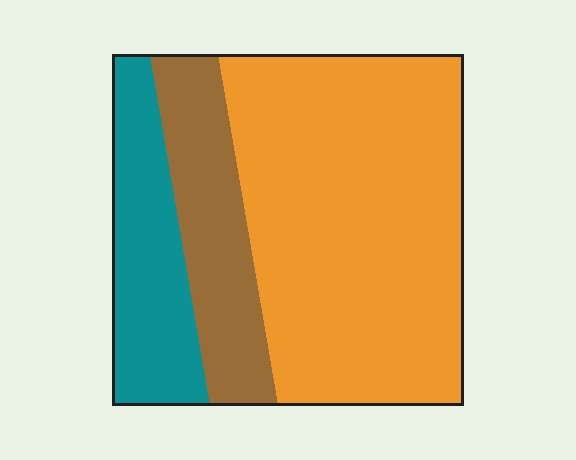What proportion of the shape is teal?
Teal covers 19% of the shape.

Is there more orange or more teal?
Orange.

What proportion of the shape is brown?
Brown covers around 20% of the shape.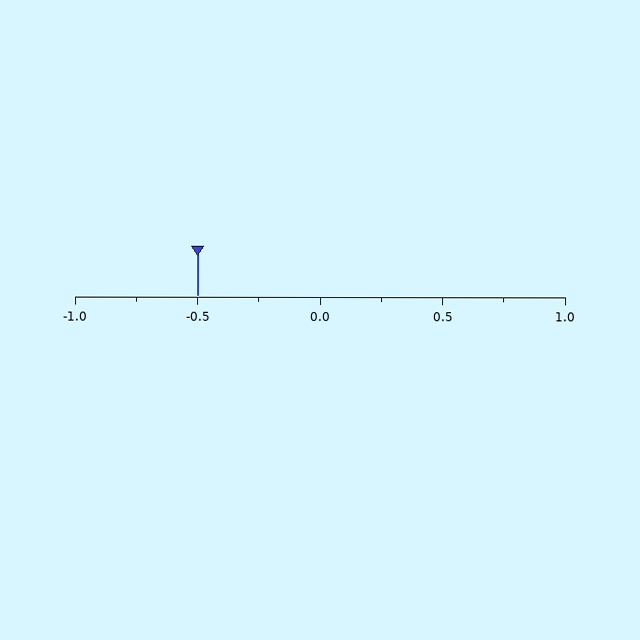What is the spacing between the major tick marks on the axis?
The major ticks are spaced 0.5 apart.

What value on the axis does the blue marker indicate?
The marker indicates approximately -0.5.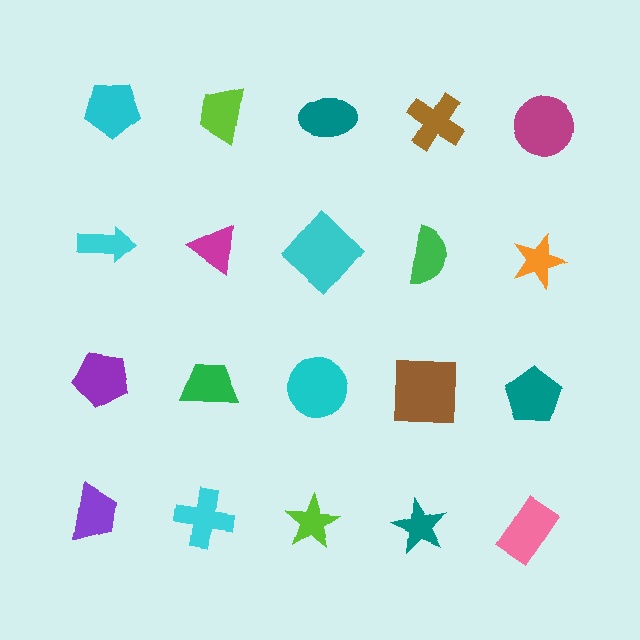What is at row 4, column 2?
A cyan cross.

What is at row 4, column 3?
A lime star.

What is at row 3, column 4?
A brown square.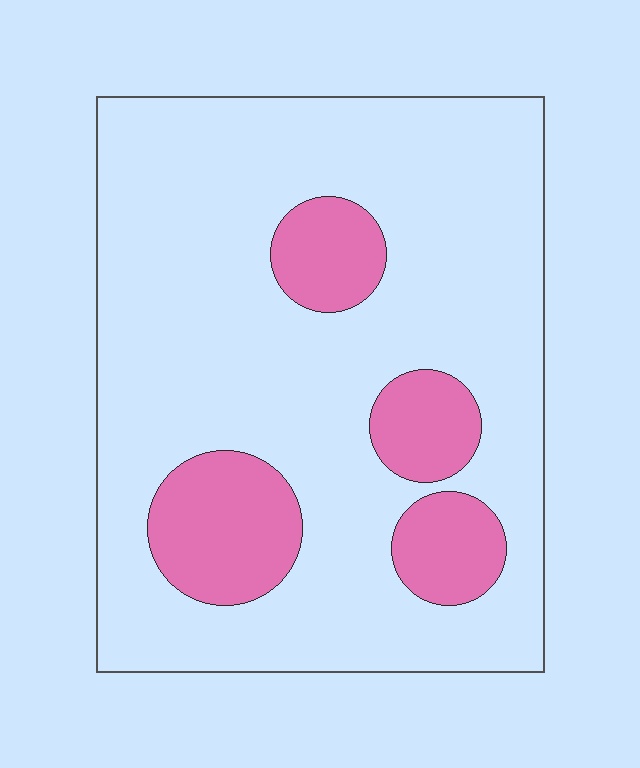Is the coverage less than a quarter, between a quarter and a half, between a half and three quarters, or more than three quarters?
Less than a quarter.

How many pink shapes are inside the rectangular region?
4.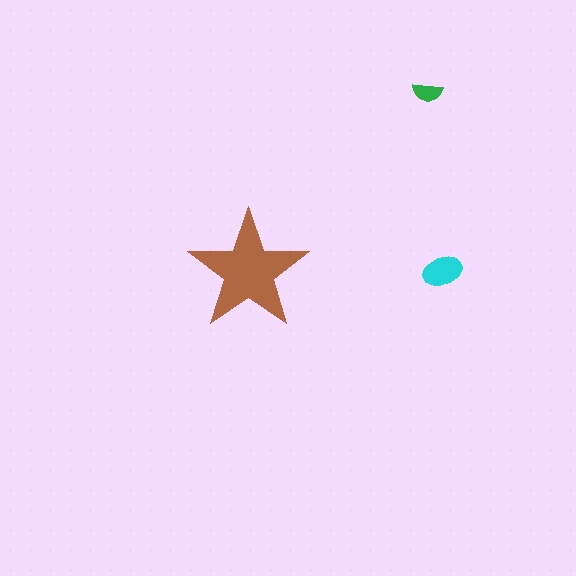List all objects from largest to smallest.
The brown star, the cyan ellipse, the green semicircle.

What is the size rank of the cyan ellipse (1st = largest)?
2nd.